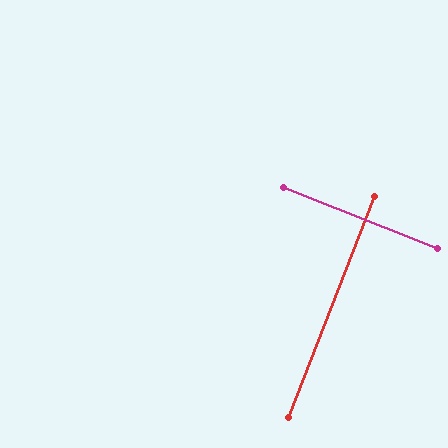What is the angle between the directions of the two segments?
Approximately 89 degrees.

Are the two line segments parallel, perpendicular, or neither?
Perpendicular — they meet at approximately 89°.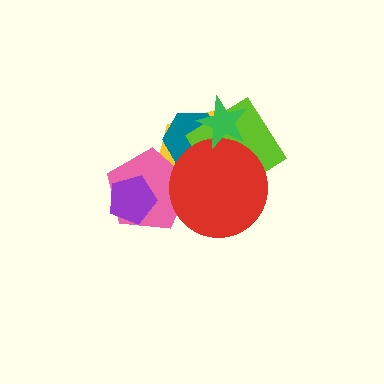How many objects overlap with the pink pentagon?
3 objects overlap with the pink pentagon.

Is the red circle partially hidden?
Yes, it is partially covered by another shape.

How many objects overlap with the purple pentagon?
1 object overlaps with the purple pentagon.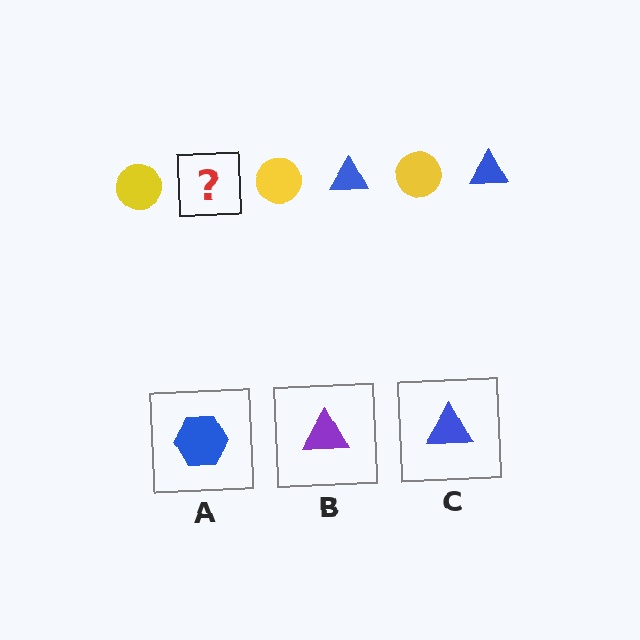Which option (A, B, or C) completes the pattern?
C.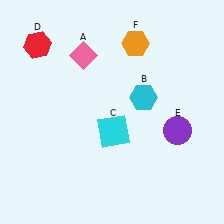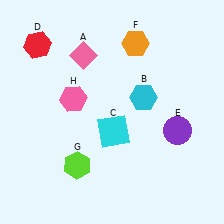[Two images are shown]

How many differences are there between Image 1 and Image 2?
There are 2 differences between the two images.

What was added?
A lime hexagon (G), a pink hexagon (H) were added in Image 2.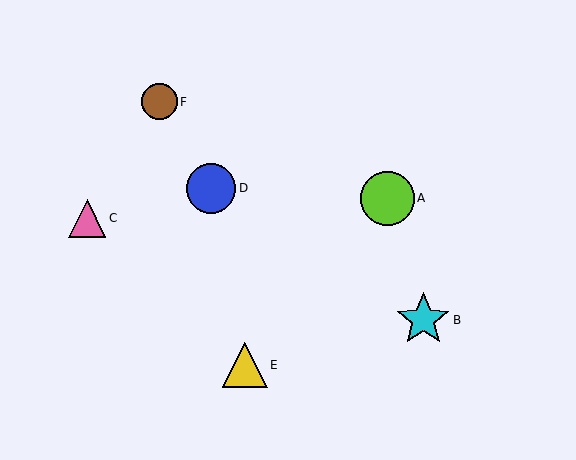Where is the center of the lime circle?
The center of the lime circle is at (387, 198).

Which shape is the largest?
The cyan star (labeled B) is the largest.